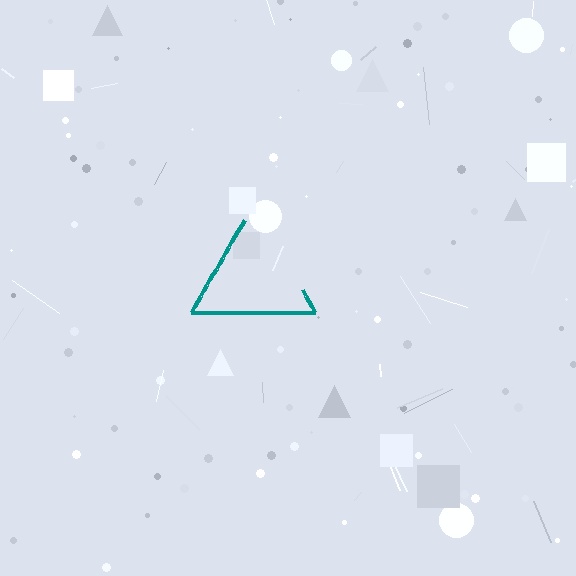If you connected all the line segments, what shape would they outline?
They would outline a triangle.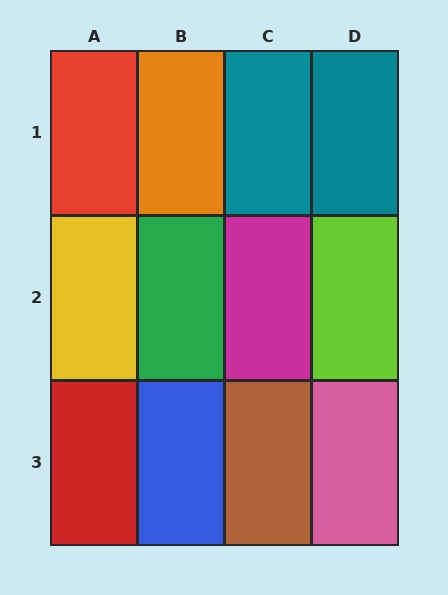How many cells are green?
1 cell is green.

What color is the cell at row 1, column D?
Teal.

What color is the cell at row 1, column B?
Orange.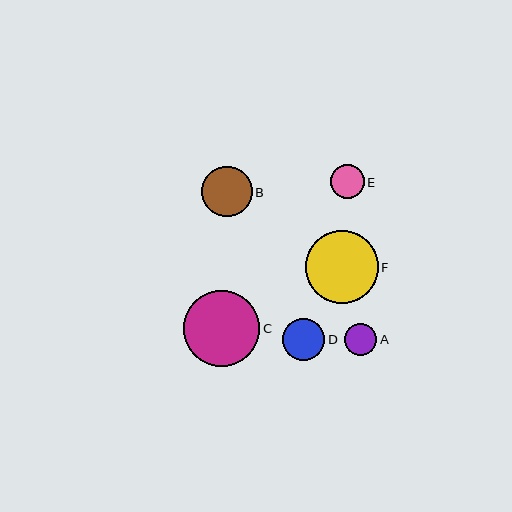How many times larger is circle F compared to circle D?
Circle F is approximately 1.7 times the size of circle D.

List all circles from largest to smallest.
From largest to smallest: C, F, B, D, E, A.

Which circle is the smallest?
Circle A is the smallest with a size of approximately 32 pixels.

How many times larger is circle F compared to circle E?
Circle F is approximately 2.2 times the size of circle E.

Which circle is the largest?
Circle C is the largest with a size of approximately 76 pixels.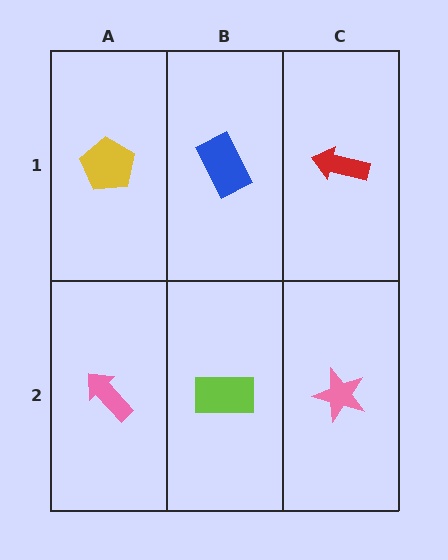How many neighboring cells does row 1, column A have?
2.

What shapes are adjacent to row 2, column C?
A red arrow (row 1, column C), a lime rectangle (row 2, column B).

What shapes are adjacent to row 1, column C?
A pink star (row 2, column C), a blue rectangle (row 1, column B).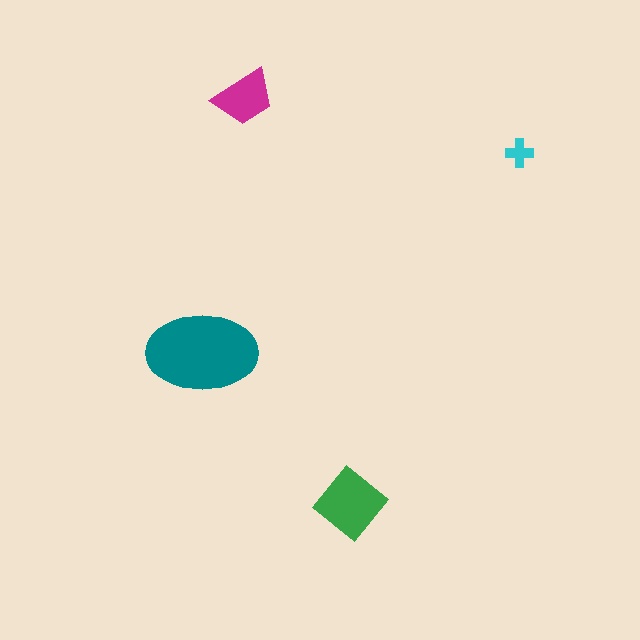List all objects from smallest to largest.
The cyan cross, the magenta trapezoid, the green diamond, the teal ellipse.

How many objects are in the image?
There are 4 objects in the image.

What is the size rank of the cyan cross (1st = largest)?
4th.